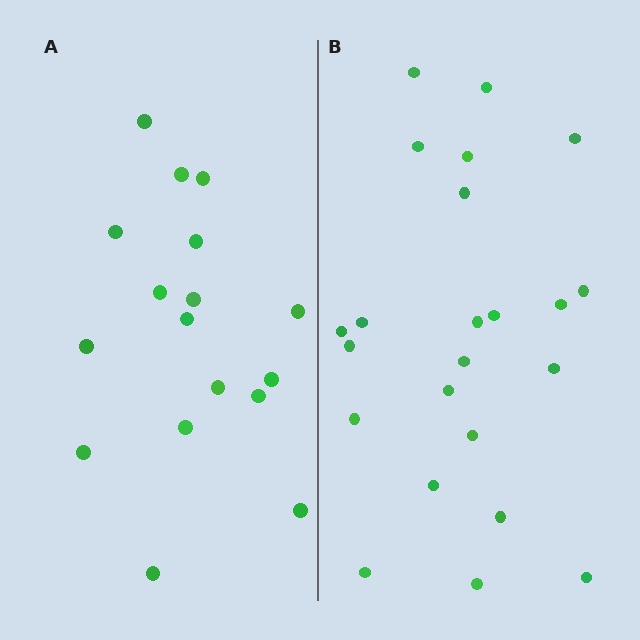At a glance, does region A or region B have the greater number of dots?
Region B (the right region) has more dots.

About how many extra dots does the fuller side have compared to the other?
Region B has about 6 more dots than region A.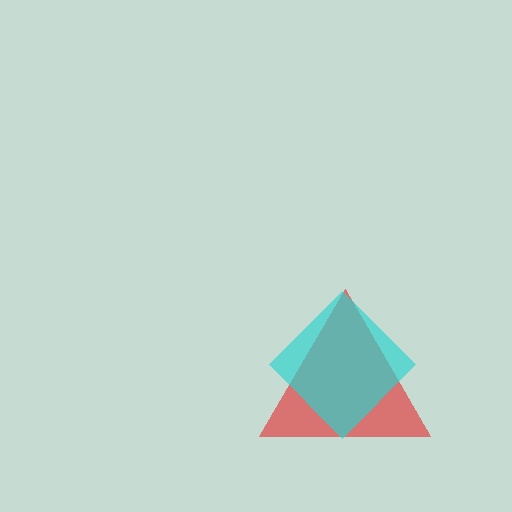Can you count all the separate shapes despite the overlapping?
Yes, there are 2 separate shapes.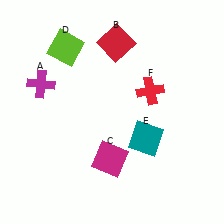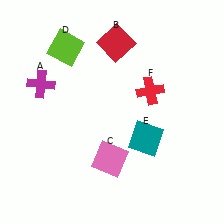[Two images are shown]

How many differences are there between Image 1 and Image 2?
There is 1 difference between the two images.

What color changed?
The square (C) changed from magenta in Image 1 to pink in Image 2.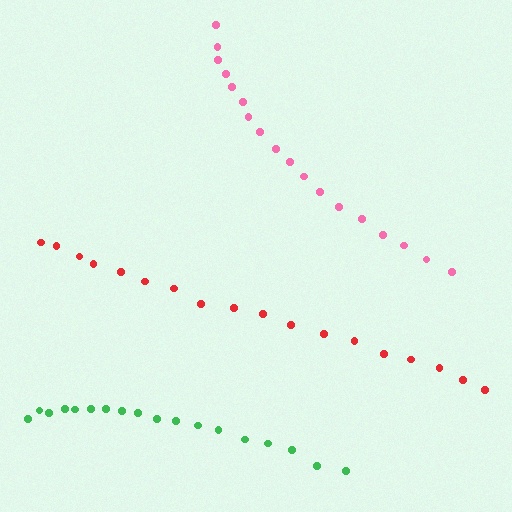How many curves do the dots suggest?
There are 3 distinct paths.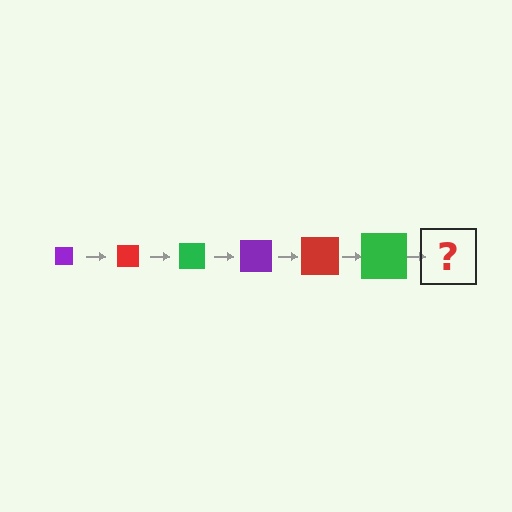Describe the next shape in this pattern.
It should be a purple square, larger than the previous one.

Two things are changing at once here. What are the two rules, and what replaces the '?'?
The two rules are that the square grows larger each step and the color cycles through purple, red, and green. The '?' should be a purple square, larger than the previous one.